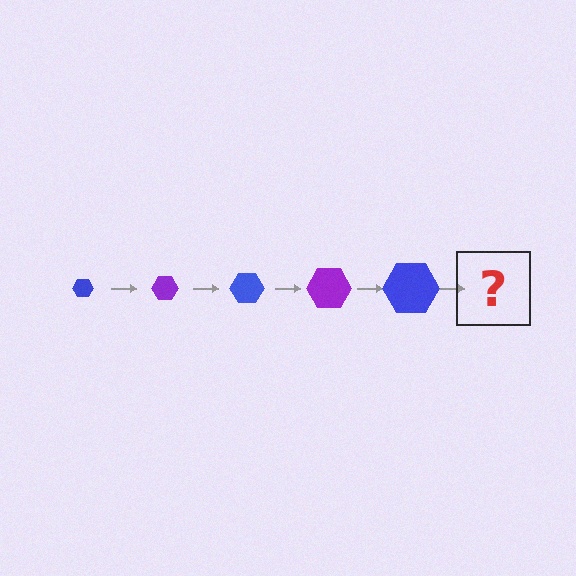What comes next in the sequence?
The next element should be a purple hexagon, larger than the previous one.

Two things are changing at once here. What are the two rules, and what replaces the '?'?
The two rules are that the hexagon grows larger each step and the color cycles through blue and purple. The '?' should be a purple hexagon, larger than the previous one.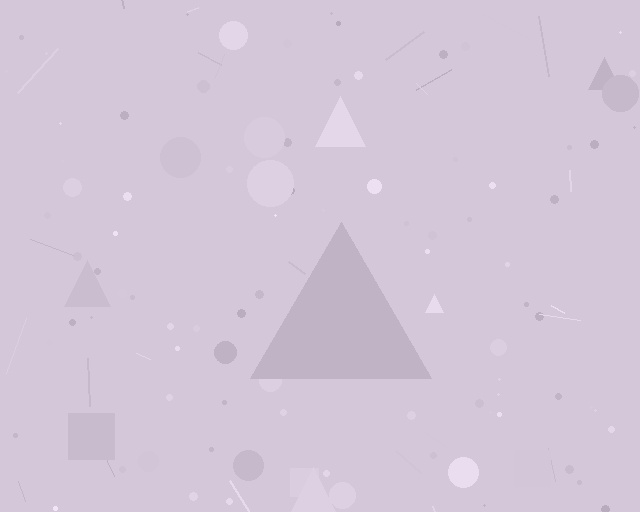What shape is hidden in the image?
A triangle is hidden in the image.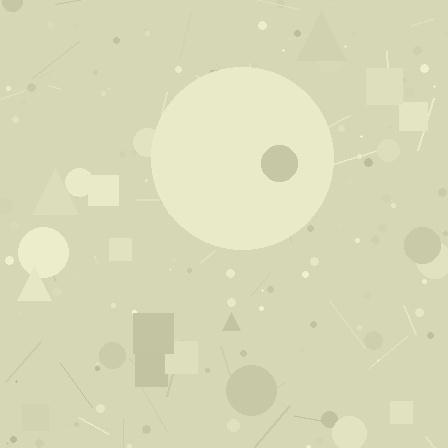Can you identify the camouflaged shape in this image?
The camouflaged shape is a circle.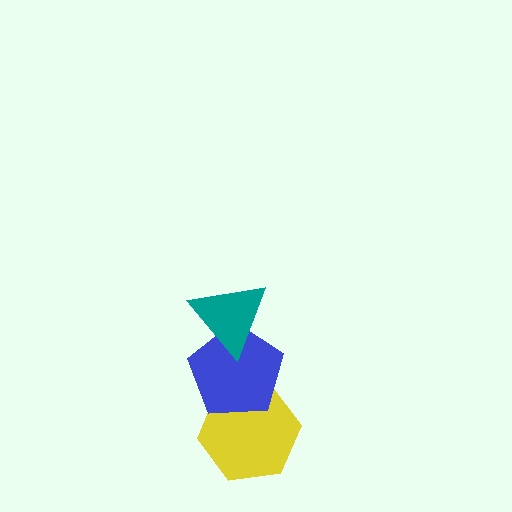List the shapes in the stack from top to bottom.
From top to bottom: the teal triangle, the blue pentagon, the yellow hexagon.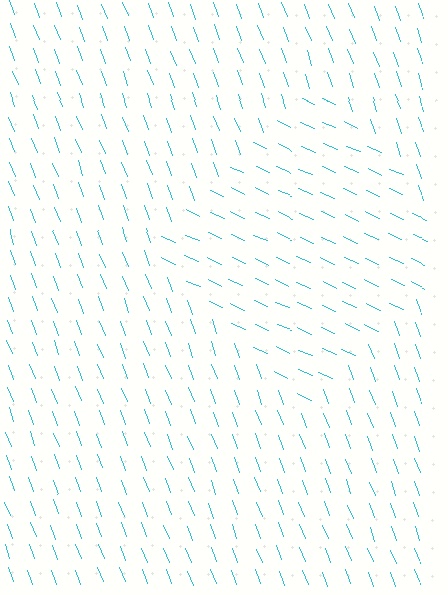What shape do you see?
I see a diamond.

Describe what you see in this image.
The image is filled with small cyan line segments. A diamond region in the image has lines oriented differently from the surrounding lines, creating a visible texture boundary.